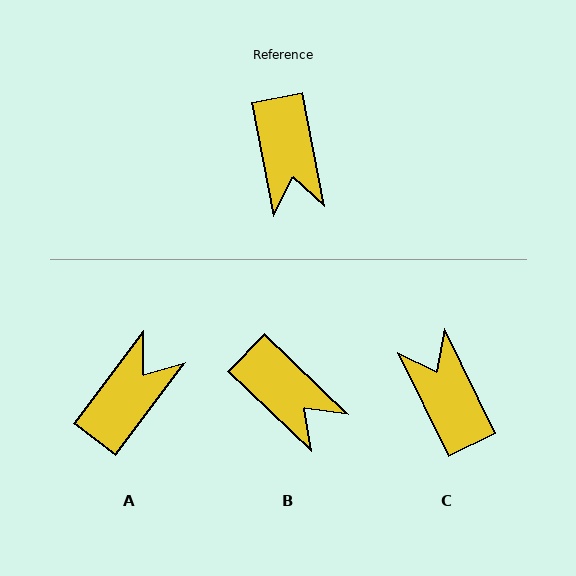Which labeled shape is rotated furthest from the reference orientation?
C, about 165 degrees away.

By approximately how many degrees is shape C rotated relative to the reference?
Approximately 165 degrees clockwise.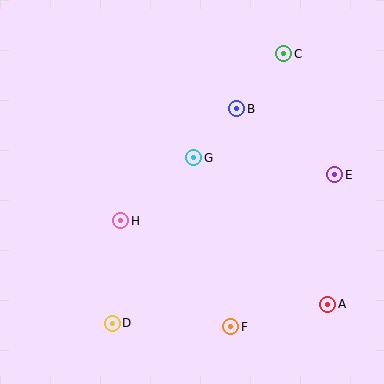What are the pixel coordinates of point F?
Point F is at (231, 327).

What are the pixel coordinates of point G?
Point G is at (194, 158).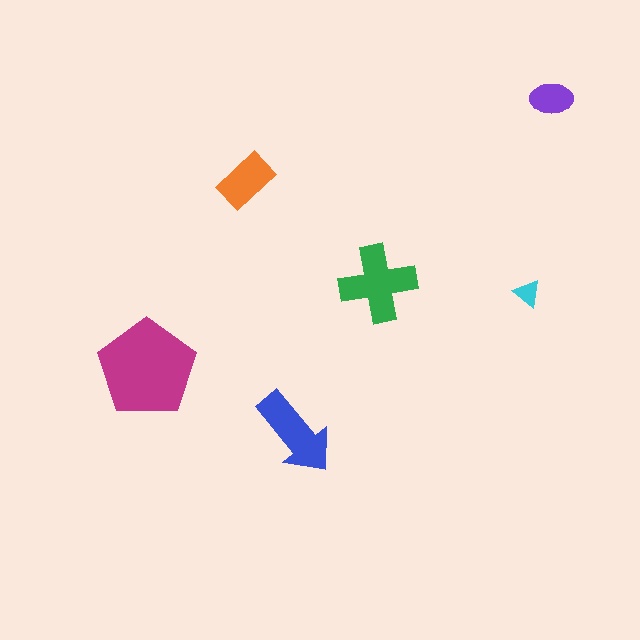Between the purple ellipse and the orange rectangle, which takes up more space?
The orange rectangle.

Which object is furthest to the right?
The purple ellipse is rightmost.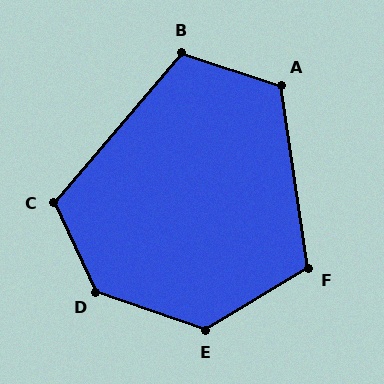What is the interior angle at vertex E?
Approximately 130 degrees (obtuse).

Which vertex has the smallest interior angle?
F, at approximately 113 degrees.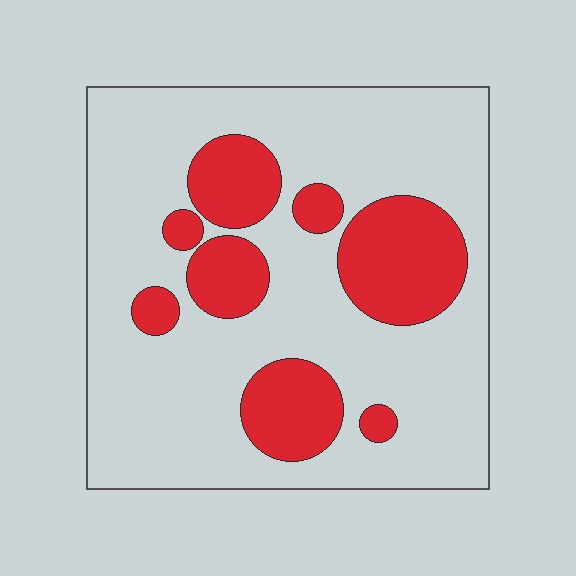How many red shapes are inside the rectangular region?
8.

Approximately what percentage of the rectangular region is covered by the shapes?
Approximately 25%.